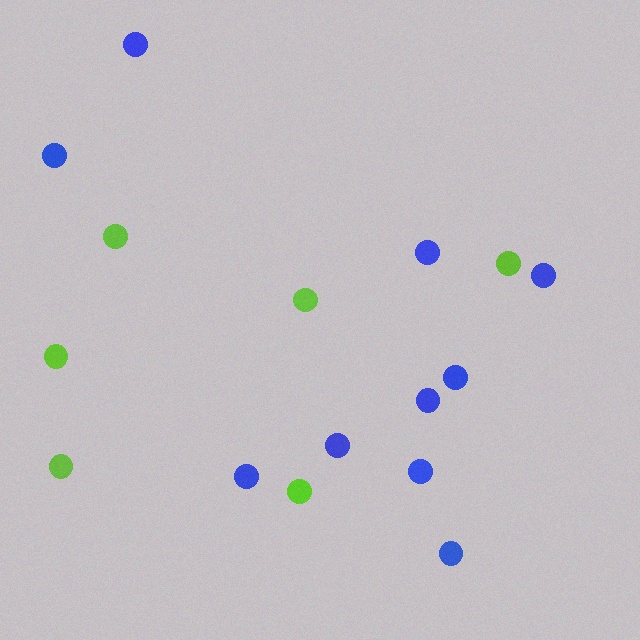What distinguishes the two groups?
There are 2 groups: one group of lime circles (6) and one group of blue circles (10).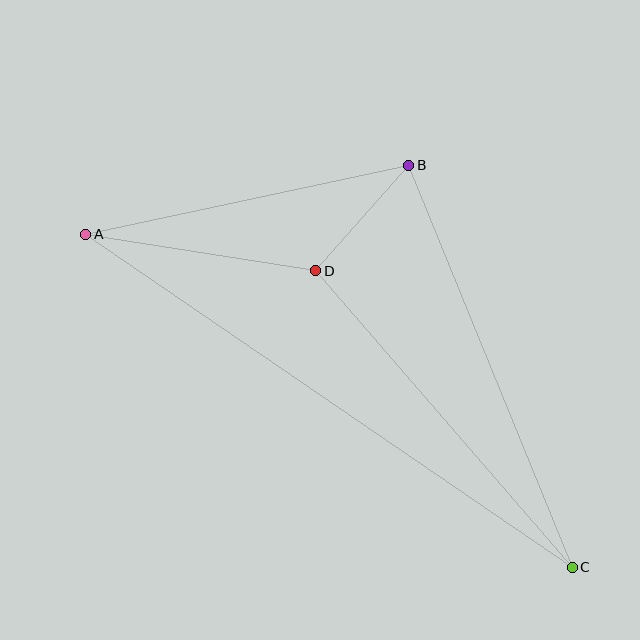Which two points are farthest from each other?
Points A and C are farthest from each other.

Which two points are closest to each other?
Points B and D are closest to each other.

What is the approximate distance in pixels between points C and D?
The distance between C and D is approximately 392 pixels.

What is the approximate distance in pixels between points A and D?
The distance between A and D is approximately 233 pixels.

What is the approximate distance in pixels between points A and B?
The distance between A and B is approximately 330 pixels.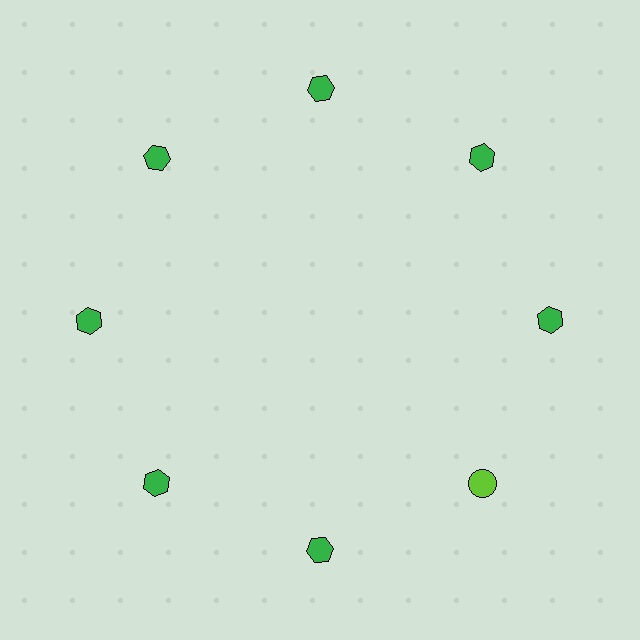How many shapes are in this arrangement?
There are 8 shapes arranged in a ring pattern.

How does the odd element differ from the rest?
It differs in both color (lime instead of green) and shape (circle instead of hexagon).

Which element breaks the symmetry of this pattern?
The lime circle at roughly the 4 o'clock position breaks the symmetry. All other shapes are green hexagons.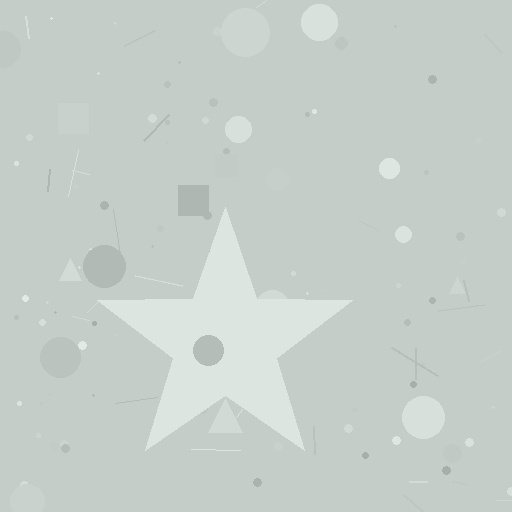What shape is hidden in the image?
A star is hidden in the image.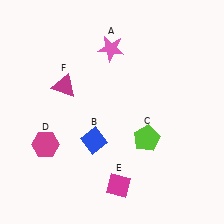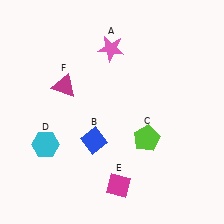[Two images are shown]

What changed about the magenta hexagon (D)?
In Image 1, D is magenta. In Image 2, it changed to cyan.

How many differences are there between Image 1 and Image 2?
There is 1 difference between the two images.